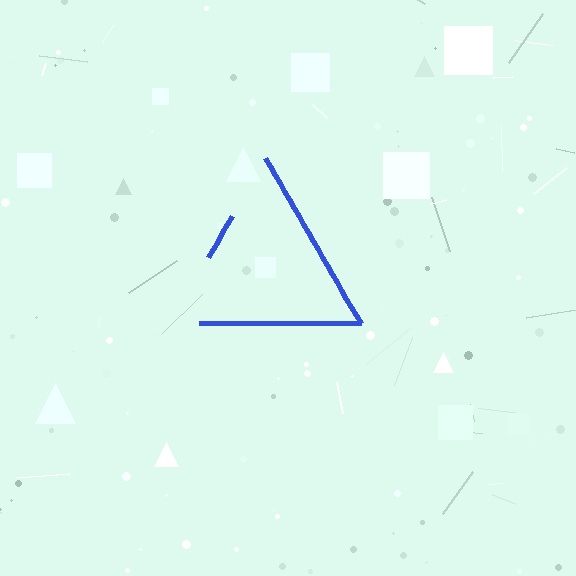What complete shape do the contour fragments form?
The contour fragments form a triangle.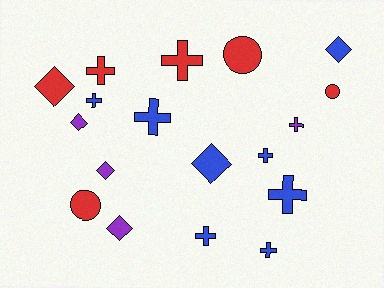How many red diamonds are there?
There is 1 red diamond.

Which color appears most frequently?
Blue, with 8 objects.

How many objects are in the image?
There are 18 objects.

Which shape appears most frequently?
Cross, with 9 objects.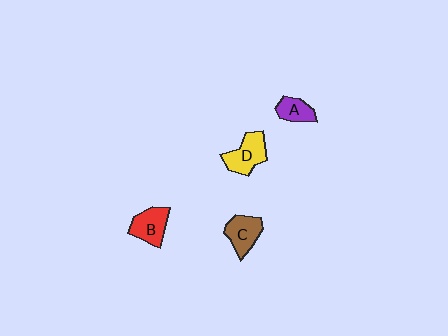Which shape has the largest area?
Shape D (yellow).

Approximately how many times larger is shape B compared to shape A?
Approximately 1.4 times.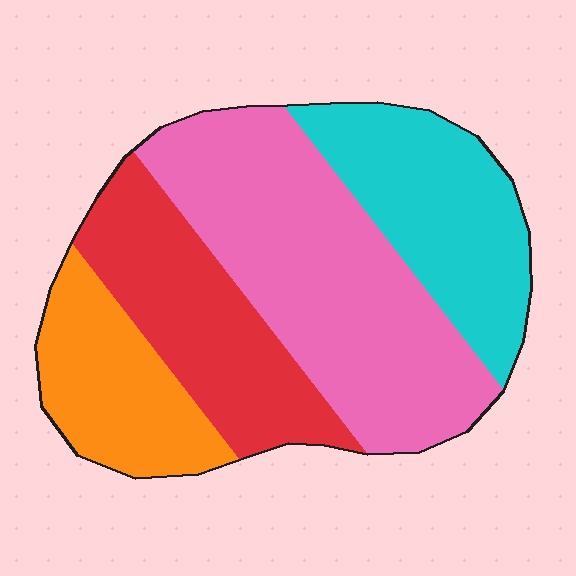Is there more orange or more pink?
Pink.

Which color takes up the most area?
Pink, at roughly 40%.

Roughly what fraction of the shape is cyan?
Cyan takes up about one fifth (1/5) of the shape.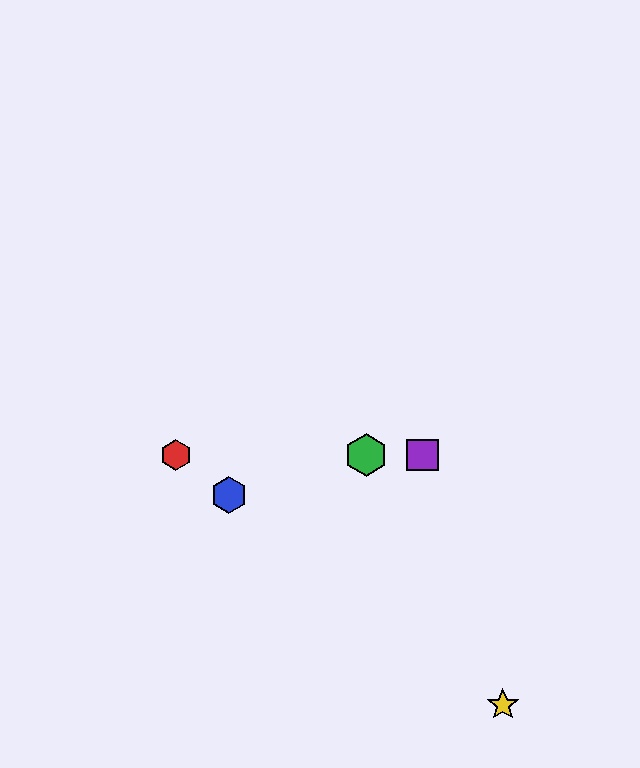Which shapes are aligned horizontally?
The red hexagon, the green hexagon, the purple square are aligned horizontally.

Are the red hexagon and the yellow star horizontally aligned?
No, the red hexagon is at y≈455 and the yellow star is at y≈705.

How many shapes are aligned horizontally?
3 shapes (the red hexagon, the green hexagon, the purple square) are aligned horizontally.